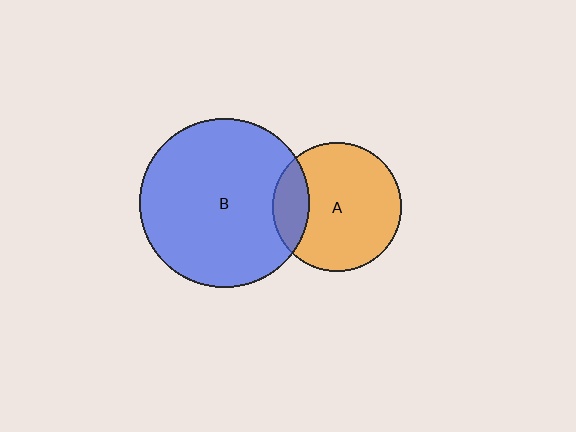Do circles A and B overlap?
Yes.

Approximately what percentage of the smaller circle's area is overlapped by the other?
Approximately 20%.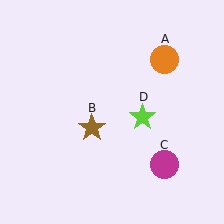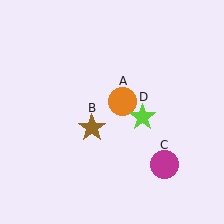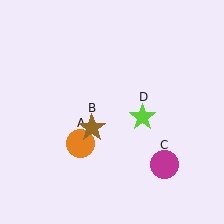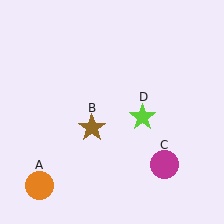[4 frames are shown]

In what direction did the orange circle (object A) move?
The orange circle (object A) moved down and to the left.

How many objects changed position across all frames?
1 object changed position: orange circle (object A).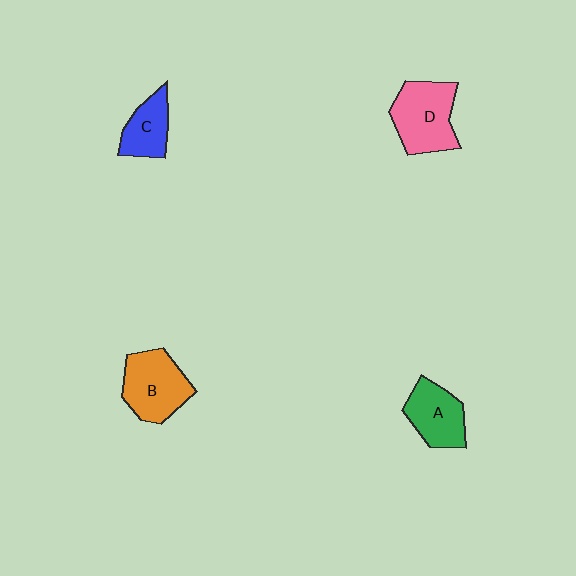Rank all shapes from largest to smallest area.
From largest to smallest: D (pink), B (orange), A (green), C (blue).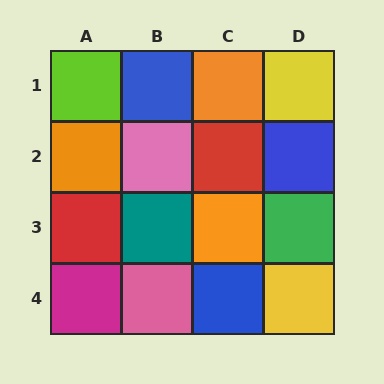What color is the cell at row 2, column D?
Blue.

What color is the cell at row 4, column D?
Yellow.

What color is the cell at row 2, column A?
Orange.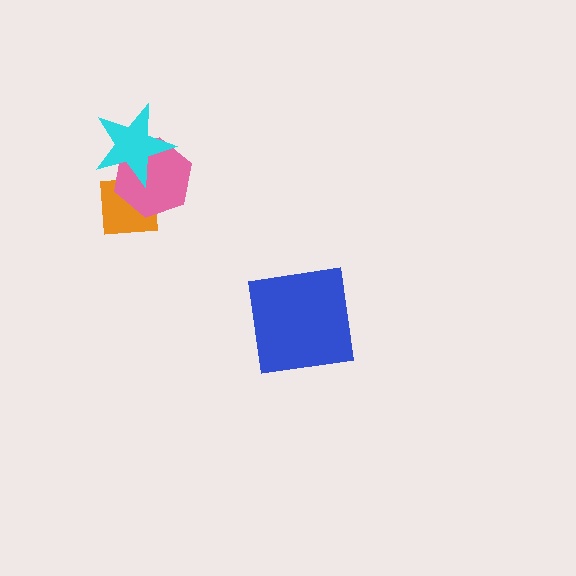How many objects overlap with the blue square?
0 objects overlap with the blue square.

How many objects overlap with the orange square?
2 objects overlap with the orange square.